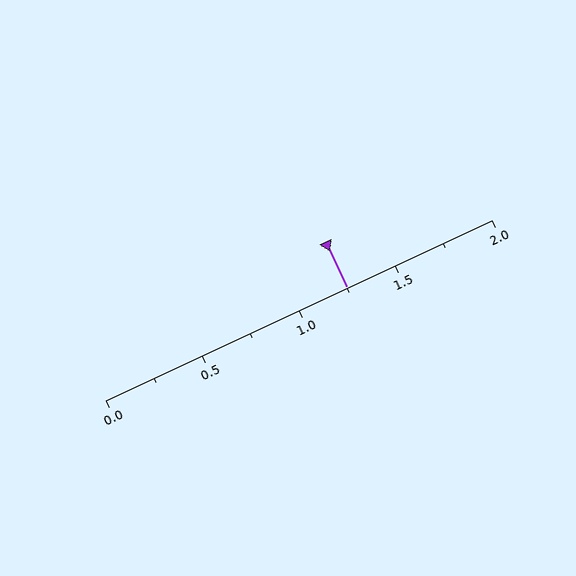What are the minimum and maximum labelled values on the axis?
The axis runs from 0.0 to 2.0.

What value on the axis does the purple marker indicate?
The marker indicates approximately 1.25.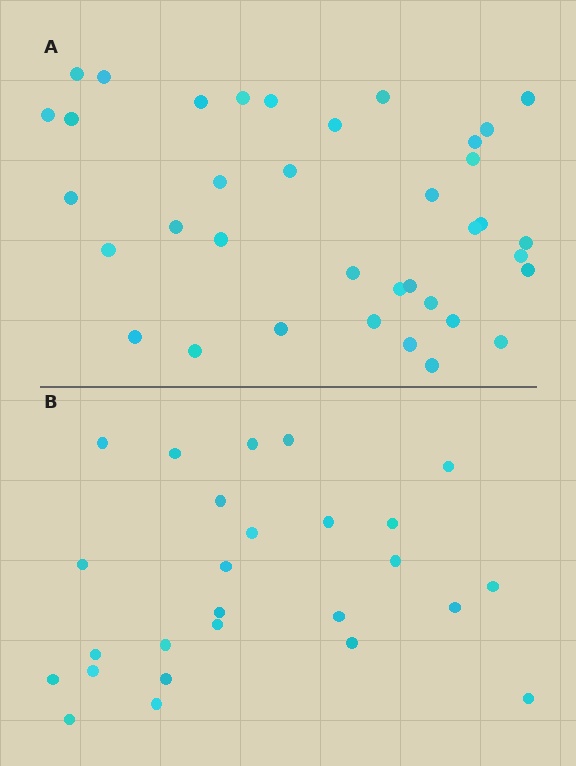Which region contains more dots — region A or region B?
Region A (the top region) has more dots.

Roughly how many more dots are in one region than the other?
Region A has roughly 12 or so more dots than region B.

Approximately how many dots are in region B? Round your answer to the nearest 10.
About 30 dots. (The exact count is 26, which rounds to 30.)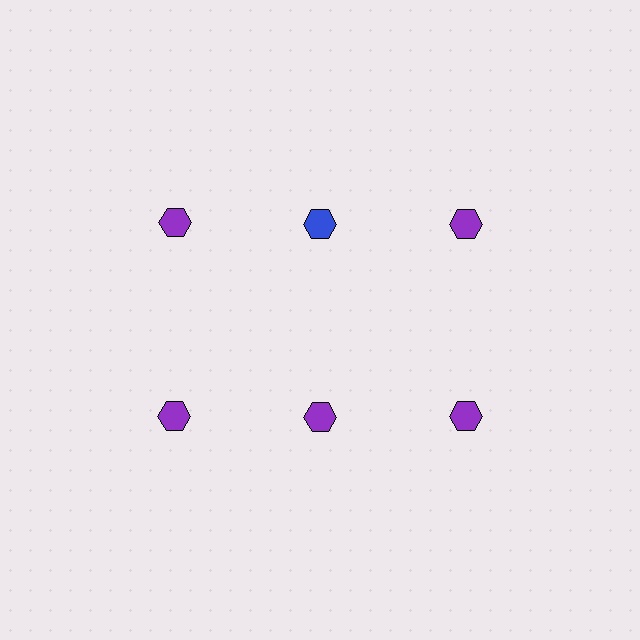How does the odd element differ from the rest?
It has a different color: blue instead of purple.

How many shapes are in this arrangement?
There are 6 shapes arranged in a grid pattern.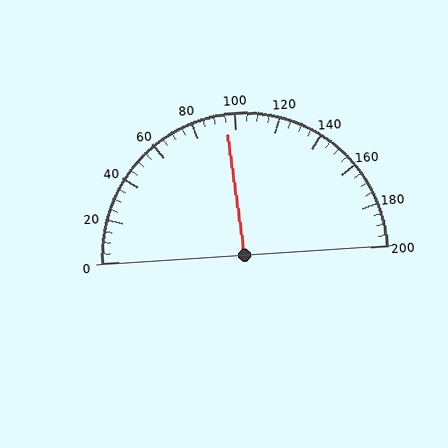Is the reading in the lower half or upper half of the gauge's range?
The reading is in the lower half of the range (0 to 200).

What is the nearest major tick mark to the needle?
The nearest major tick mark is 100.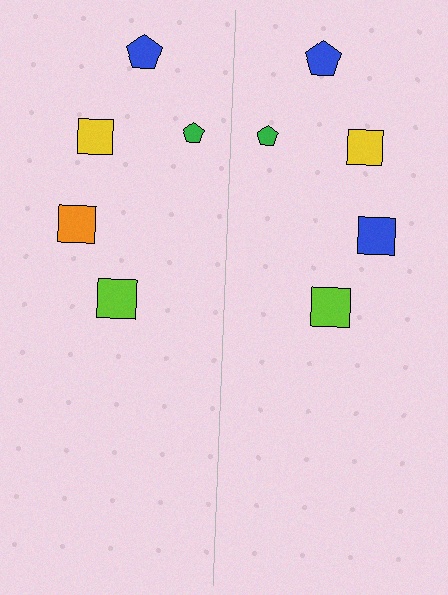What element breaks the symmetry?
The blue square on the right side breaks the symmetry — its mirror counterpart is orange.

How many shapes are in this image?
There are 10 shapes in this image.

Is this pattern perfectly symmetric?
No, the pattern is not perfectly symmetric. The blue square on the right side breaks the symmetry — its mirror counterpart is orange.